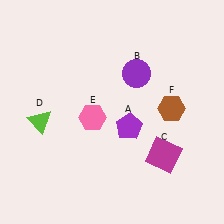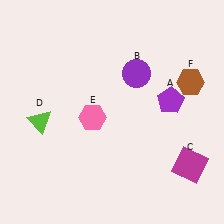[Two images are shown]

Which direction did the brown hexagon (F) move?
The brown hexagon (F) moved up.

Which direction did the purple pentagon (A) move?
The purple pentagon (A) moved right.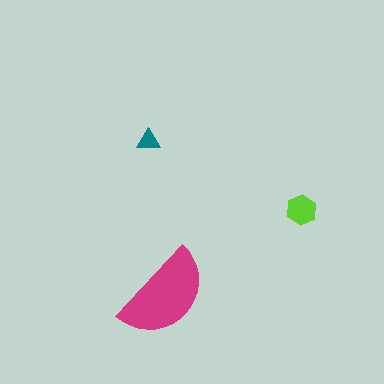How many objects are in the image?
There are 3 objects in the image.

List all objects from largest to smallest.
The magenta semicircle, the lime hexagon, the teal triangle.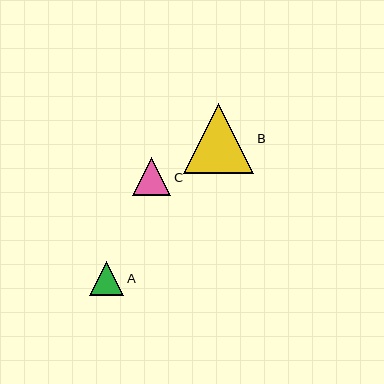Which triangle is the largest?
Triangle B is the largest with a size of approximately 70 pixels.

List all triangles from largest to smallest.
From largest to smallest: B, C, A.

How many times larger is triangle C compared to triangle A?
Triangle C is approximately 1.1 times the size of triangle A.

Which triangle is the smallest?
Triangle A is the smallest with a size of approximately 34 pixels.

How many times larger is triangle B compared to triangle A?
Triangle B is approximately 2.1 times the size of triangle A.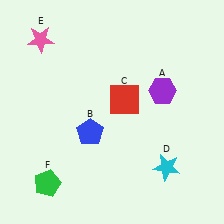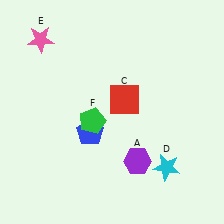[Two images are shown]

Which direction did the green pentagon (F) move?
The green pentagon (F) moved up.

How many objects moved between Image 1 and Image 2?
2 objects moved between the two images.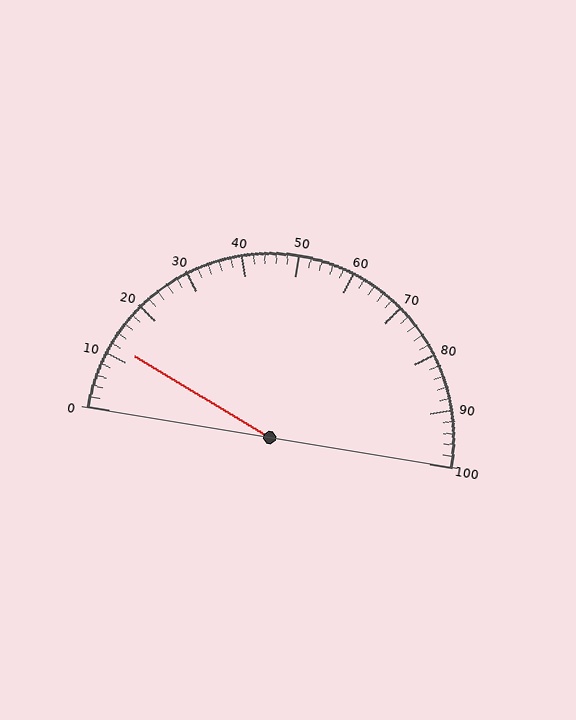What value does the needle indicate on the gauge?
The needle indicates approximately 12.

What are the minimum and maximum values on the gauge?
The gauge ranges from 0 to 100.